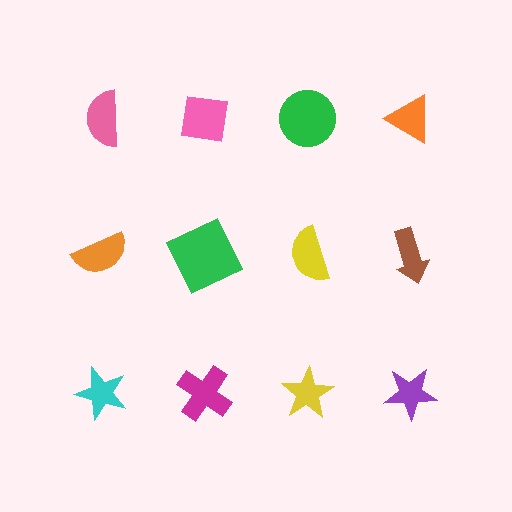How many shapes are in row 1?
4 shapes.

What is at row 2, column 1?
An orange semicircle.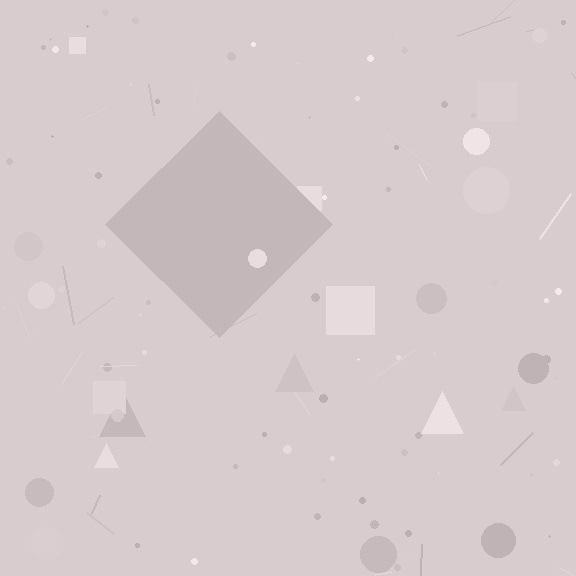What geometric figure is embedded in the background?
A diamond is embedded in the background.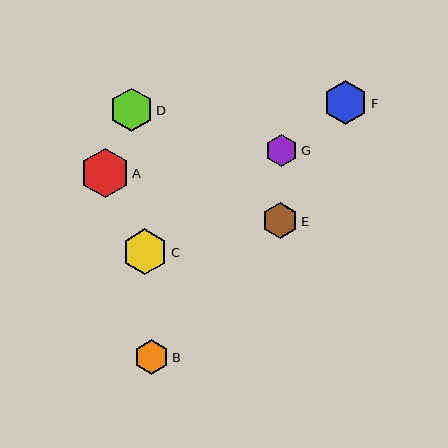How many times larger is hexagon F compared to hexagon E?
Hexagon F is approximately 1.2 times the size of hexagon E.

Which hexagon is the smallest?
Hexagon G is the smallest with a size of approximately 32 pixels.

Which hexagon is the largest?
Hexagon A is the largest with a size of approximately 49 pixels.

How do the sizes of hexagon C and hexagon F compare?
Hexagon C and hexagon F are approximately the same size.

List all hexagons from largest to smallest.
From largest to smallest: A, C, F, D, E, B, G.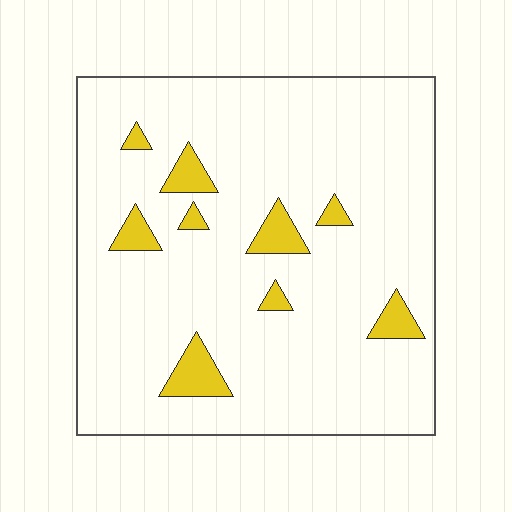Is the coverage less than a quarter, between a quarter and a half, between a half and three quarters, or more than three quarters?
Less than a quarter.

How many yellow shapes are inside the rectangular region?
9.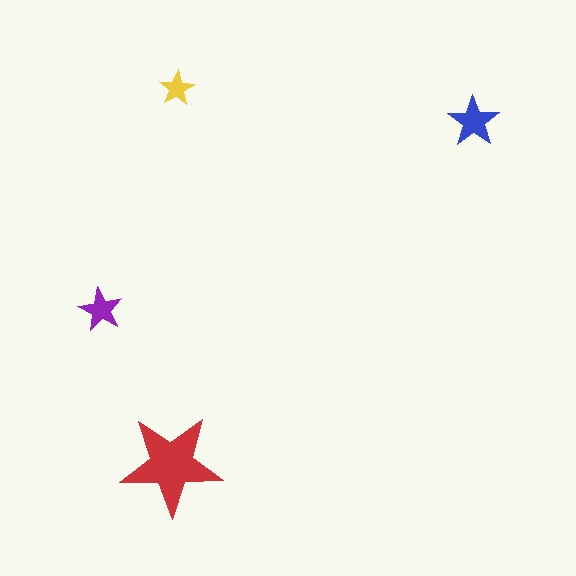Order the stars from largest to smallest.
the red one, the blue one, the purple one, the yellow one.